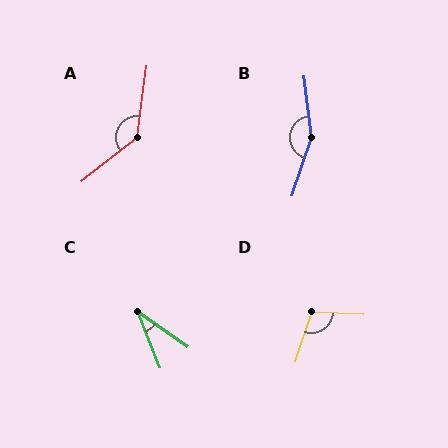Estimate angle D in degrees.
Approximately 105 degrees.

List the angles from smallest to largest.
C (33°), D (105°), A (136°), B (155°).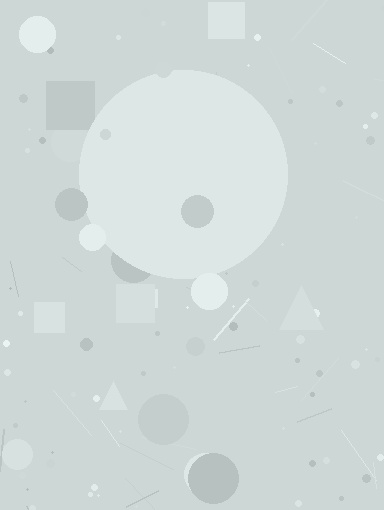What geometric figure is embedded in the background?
A circle is embedded in the background.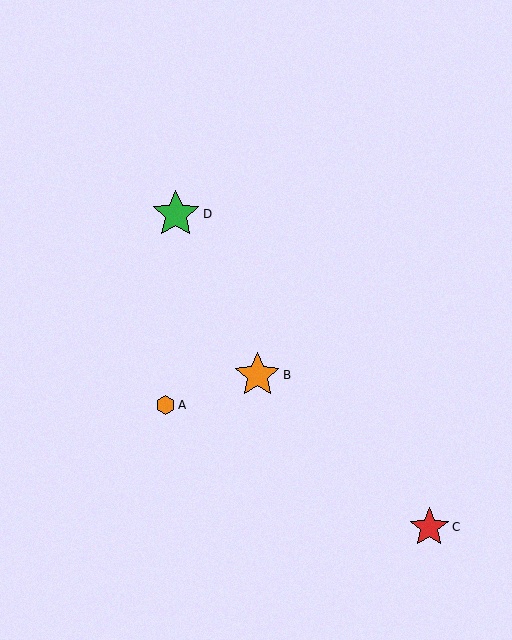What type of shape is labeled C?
Shape C is a red star.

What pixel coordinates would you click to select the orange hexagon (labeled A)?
Click at (165, 405) to select the orange hexagon A.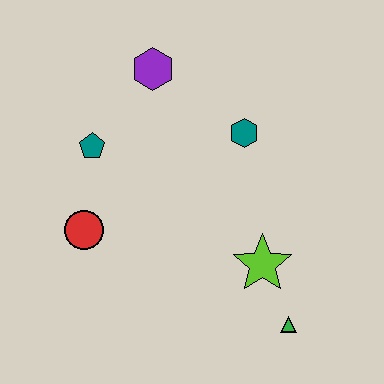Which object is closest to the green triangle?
The lime star is closest to the green triangle.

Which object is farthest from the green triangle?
The purple hexagon is farthest from the green triangle.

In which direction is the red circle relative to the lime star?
The red circle is to the left of the lime star.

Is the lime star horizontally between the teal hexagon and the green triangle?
Yes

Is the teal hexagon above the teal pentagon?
Yes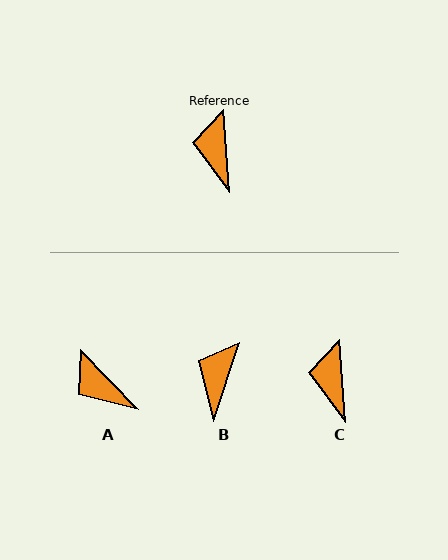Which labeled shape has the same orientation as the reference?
C.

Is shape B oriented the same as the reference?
No, it is off by about 22 degrees.